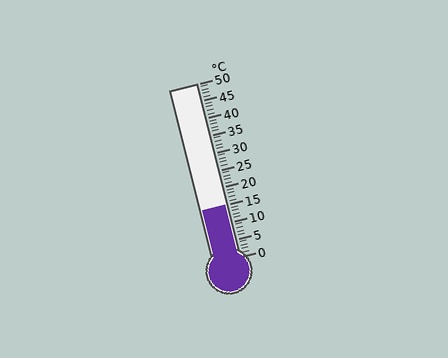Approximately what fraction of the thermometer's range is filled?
The thermometer is filled to approximately 30% of its range.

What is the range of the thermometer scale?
The thermometer scale ranges from 0°C to 50°C.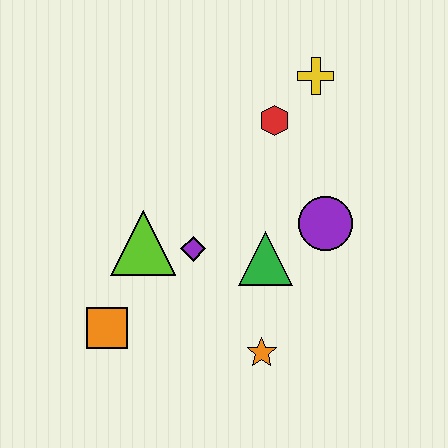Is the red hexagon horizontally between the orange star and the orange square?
No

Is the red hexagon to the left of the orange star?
No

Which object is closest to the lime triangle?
The purple diamond is closest to the lime triangle.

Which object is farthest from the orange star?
The yellow cross is farthest from the orange star.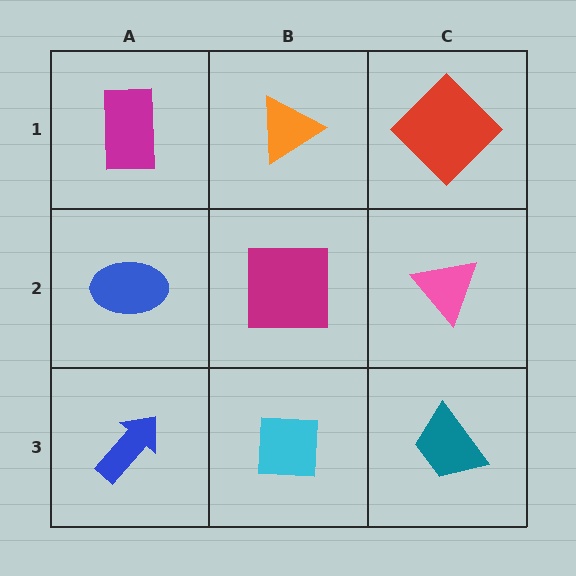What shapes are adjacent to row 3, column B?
A magenta square (row 2, column B), a blue arrow (row 3, column A), a teal trapezoid (row 3, column C).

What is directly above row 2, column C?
A red diamond.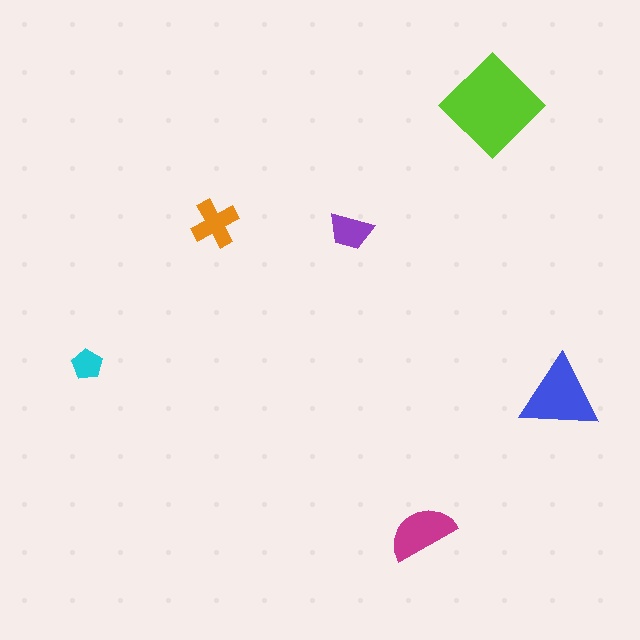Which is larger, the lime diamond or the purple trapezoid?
The lime diamond.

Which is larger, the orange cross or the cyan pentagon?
The orange cross.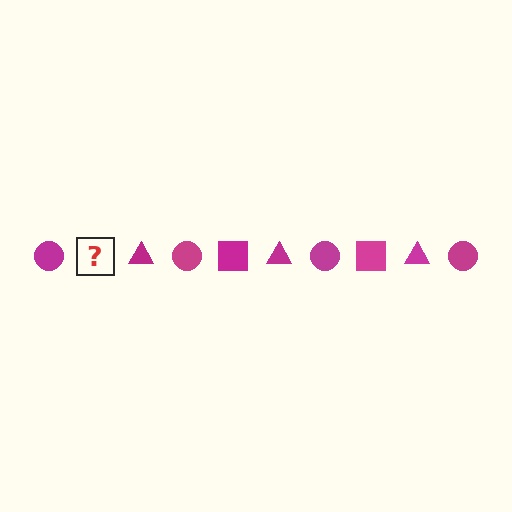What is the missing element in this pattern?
The missing element is a magenta square.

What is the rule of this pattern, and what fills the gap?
The rule is that the pattern cycles through circle, square, triangle shapes in magenta. The gap should be filled with a magenta square.